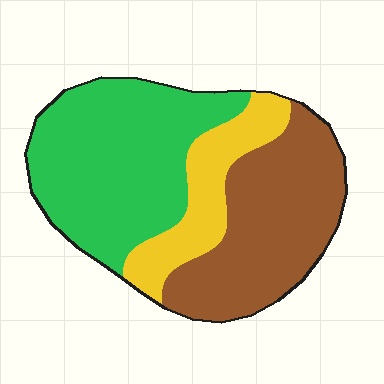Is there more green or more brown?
Green.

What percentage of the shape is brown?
Brown takes up about three eighths (3/8) of the shape.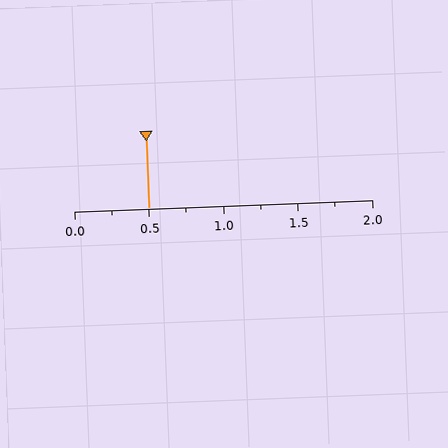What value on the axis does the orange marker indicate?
The marker indicates approximately 0.5.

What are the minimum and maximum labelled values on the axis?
The axis runs from 0.0 to 2.0.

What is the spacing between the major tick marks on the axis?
The major ticks are spaced 0.5 apart.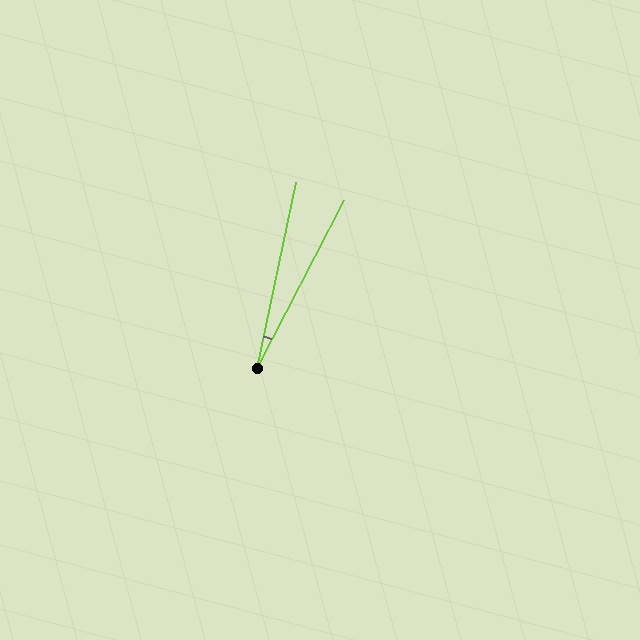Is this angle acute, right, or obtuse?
It is acute.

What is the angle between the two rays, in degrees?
Approximately 15 degrees.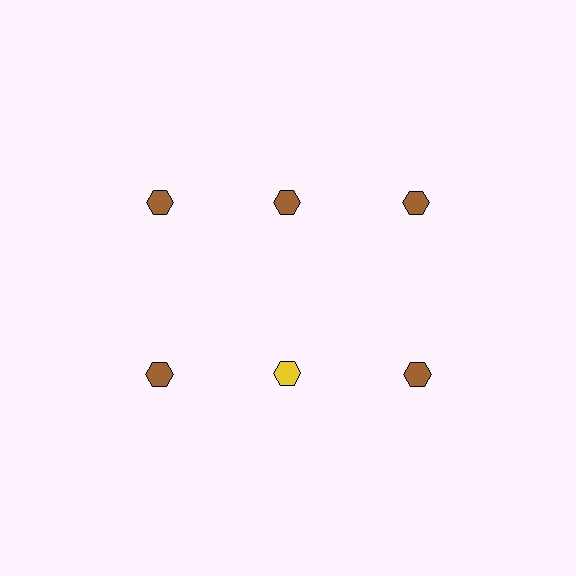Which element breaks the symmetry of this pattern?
The yellow hexagon in the second row, second from left column breaks the symmetry. All other shapes are brown hexagons.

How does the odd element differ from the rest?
It has a different color: yellow instead of brown.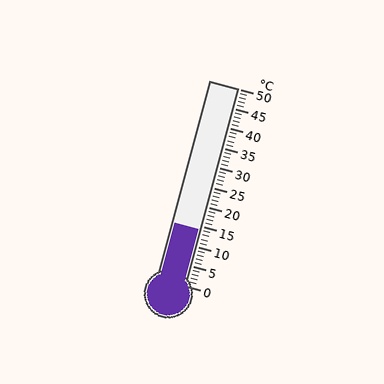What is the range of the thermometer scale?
The thermometer scale ranges from 0°C to 50°C.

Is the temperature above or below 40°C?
The temperature is below 40°C.